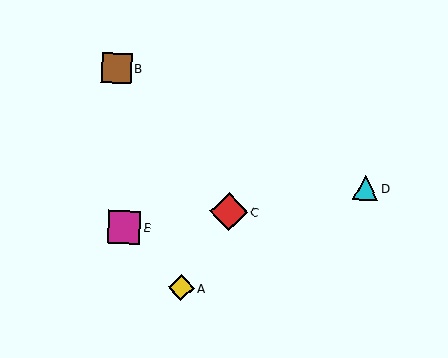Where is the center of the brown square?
The center of the brown square is at (116, 68).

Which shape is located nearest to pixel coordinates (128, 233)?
The magenta square (labeled E) at (124, 227) is nearest to that location.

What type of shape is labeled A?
Shape A is a yellow diamond.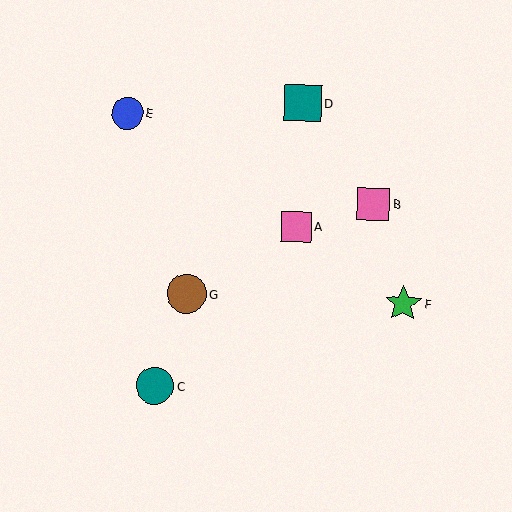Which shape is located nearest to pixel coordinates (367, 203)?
The pink square (labeled B) at (374, 204) is nearest to that location.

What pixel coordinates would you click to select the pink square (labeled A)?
Click at (296, 226) to select the pink square A.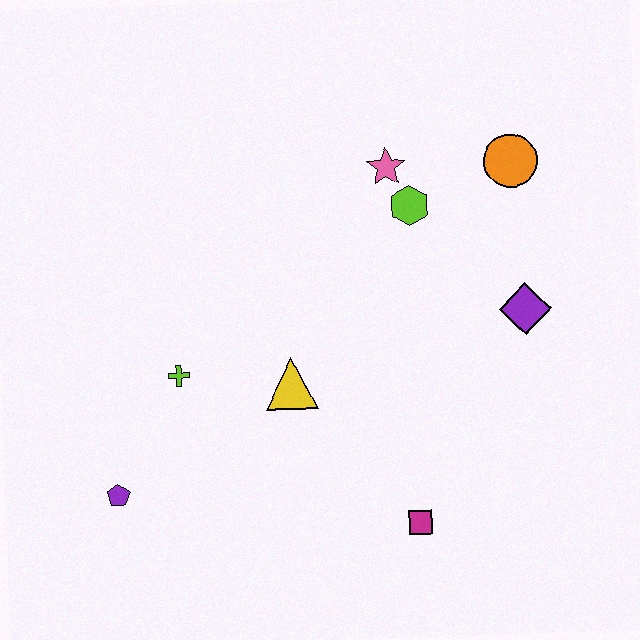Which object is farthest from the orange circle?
The purple pentagon is farthest from the orange circle.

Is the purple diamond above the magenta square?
Yes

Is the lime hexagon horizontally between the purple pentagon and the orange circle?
Yes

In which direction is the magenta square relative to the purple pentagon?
The magenta square is to the right of the purple pentagon.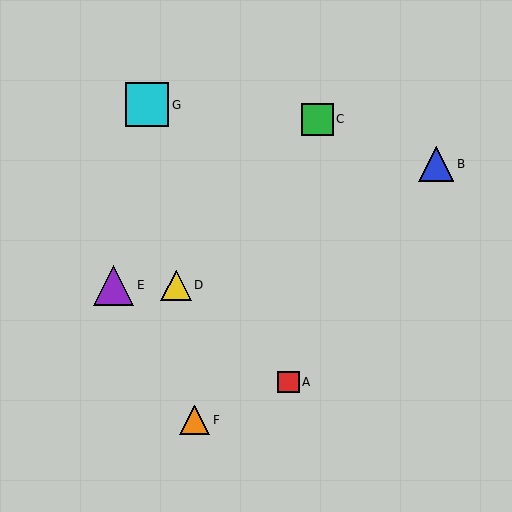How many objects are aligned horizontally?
2 objects (D, E) are aligned horizontally.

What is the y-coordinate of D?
Object D is at y≈285.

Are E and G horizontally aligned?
No, E is at y≈285 and G is at y≈105.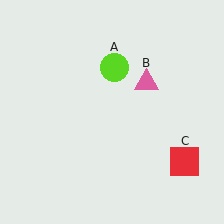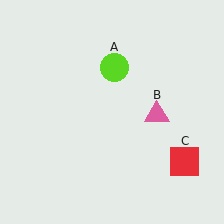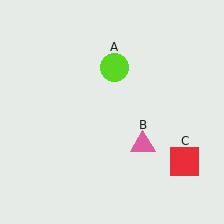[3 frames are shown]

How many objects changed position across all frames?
1 object changed position: pink triangle (object B).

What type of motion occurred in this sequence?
The pink triangle (object B) rotated clockwise around the center of the scene.